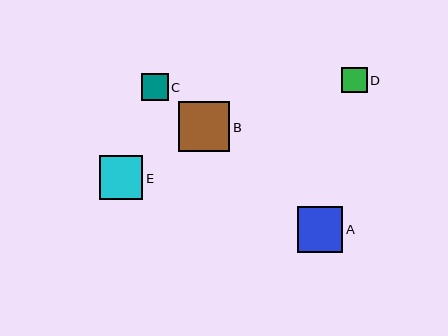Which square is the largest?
Square B is the largest with a size of approximately 51 pixels.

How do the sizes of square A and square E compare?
Square A and square E are approximately the same size.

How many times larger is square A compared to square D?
Square A is approximately 1.8 times the size of square D.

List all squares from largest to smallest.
From largest to smallest: B, A, E, C, D.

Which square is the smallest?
Square D is the smallest with a size of approximately 25 pixels.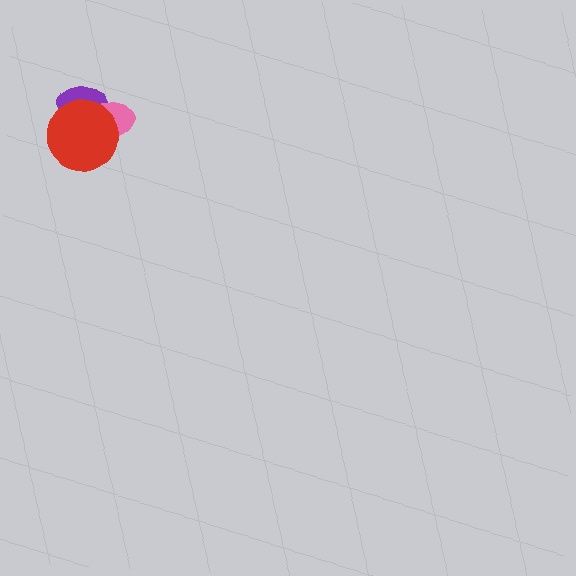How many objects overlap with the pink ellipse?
2 objects overlap with the pink ellipse.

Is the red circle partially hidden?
No, no other shape covers it.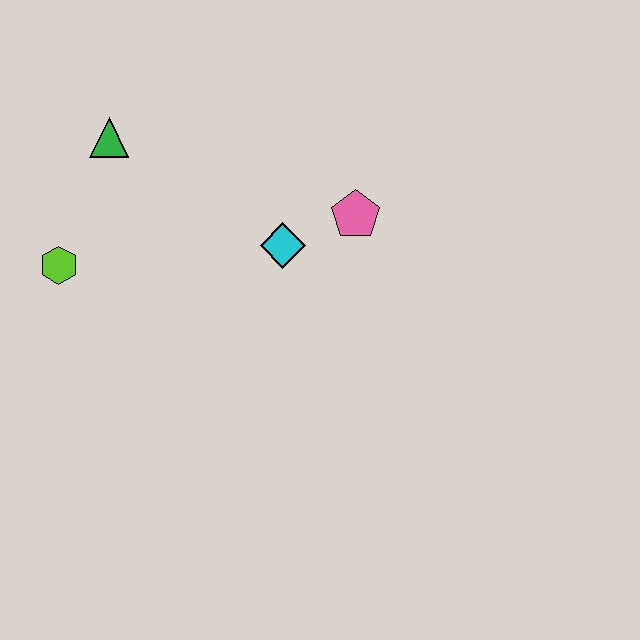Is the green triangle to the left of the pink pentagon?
Yes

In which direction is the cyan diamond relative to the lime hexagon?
The cyan diamond is to the right of the lime hexagon.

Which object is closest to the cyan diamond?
The pink pentagon is closest to the cyan diamond.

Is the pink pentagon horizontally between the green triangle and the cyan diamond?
No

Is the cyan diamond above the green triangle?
No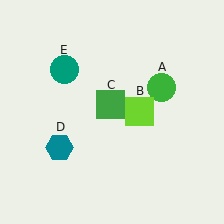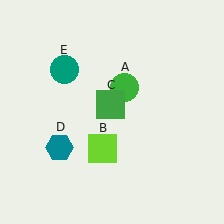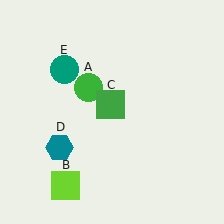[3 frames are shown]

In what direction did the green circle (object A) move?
The green circle (object A) moved left.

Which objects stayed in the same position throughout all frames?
Green square (object C) and teal hexagon (object D) and teal circle (object E) remained stationary.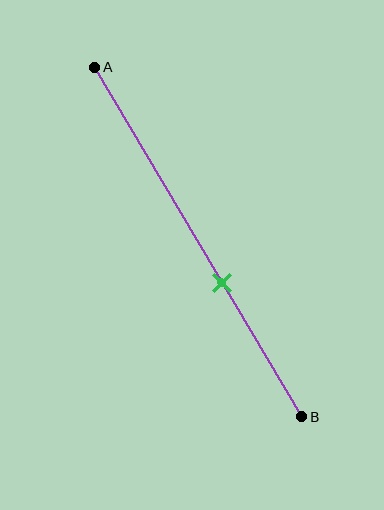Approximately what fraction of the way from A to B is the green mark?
The green mark is approximately 60% of the way from A to B.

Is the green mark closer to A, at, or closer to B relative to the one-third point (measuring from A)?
The green mark is closer to point B than the one-third point of segment AB.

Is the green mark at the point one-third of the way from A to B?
No, the mark is at about 60% from A, not at the 33% one-third point.